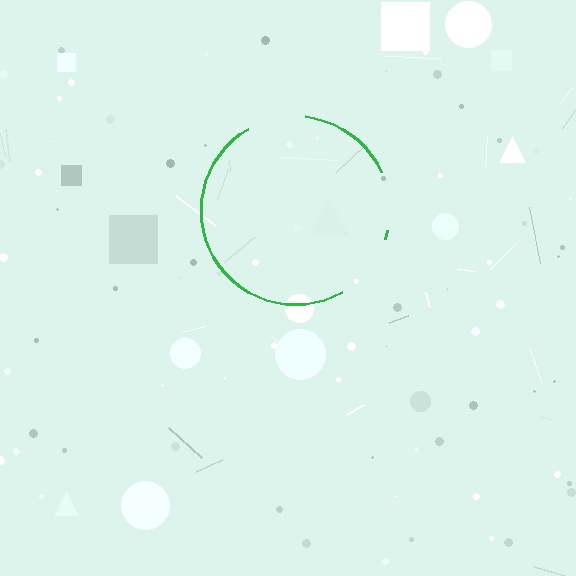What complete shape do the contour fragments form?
The contour fragments form a circle.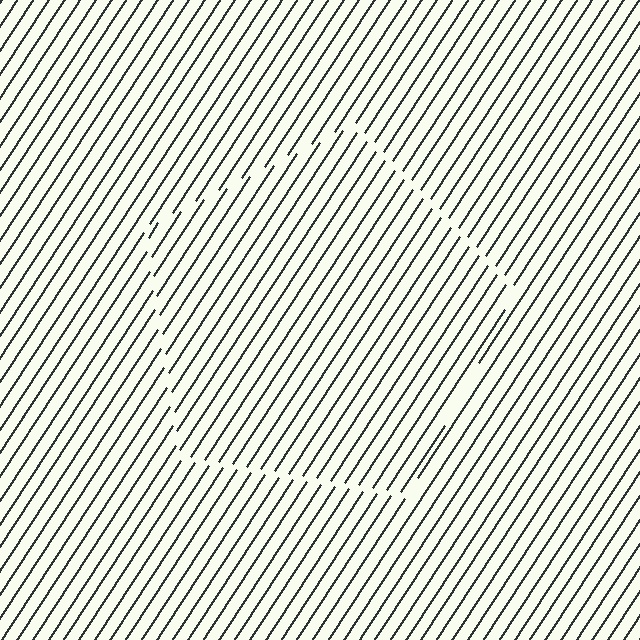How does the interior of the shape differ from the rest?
The interior of the shape contains the same grating, shifted by half a period — the contour is defined by the phase discontinuity where line-ends from the inner and outer gratings abut.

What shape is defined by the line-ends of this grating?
An illusory pentagon. The interior of the shape contains the same grating, shifted by half a period — the contour is defined by the phase discontinuity where line-ends from the inner and outer gratings abut.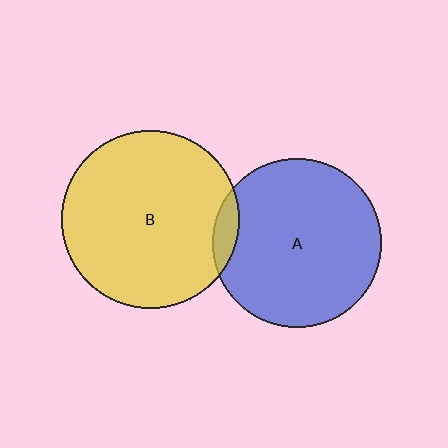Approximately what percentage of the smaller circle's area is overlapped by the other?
Approximately 5%.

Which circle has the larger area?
Circle B (yellow).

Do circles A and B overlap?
Yes.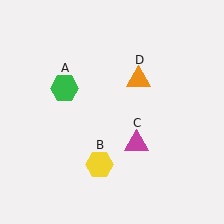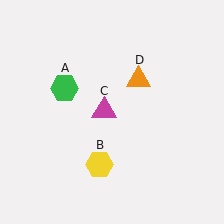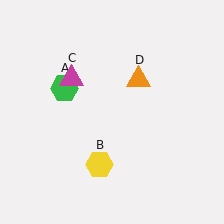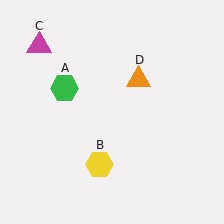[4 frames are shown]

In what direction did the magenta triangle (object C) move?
The magenta triangle (object C) moved up and to the left.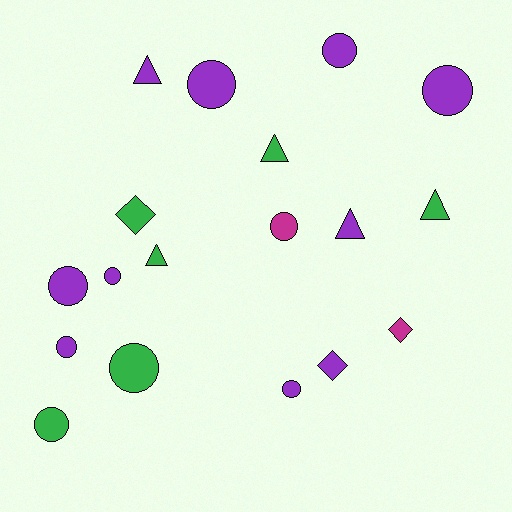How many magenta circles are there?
There is 1 magenta circle.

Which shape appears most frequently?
Circle, with 10 objects.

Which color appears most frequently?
Purple, with 10 objects.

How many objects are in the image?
There are 18 objects.